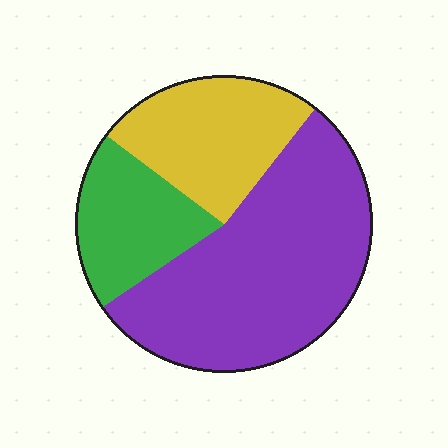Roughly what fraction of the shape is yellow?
Yellow covers 25% of the shape.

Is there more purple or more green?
Purple.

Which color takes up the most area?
Purple, at roughly 55%.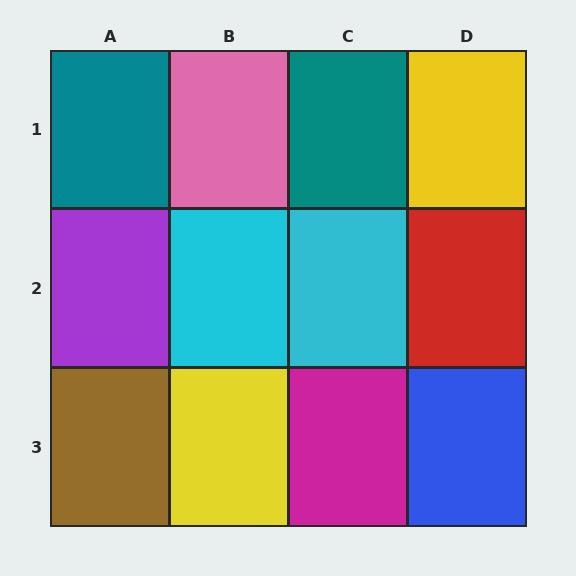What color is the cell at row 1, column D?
Yellow.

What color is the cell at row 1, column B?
Pink.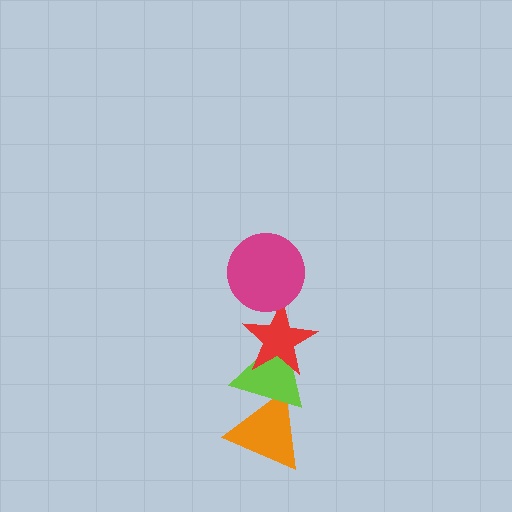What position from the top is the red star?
The red star is 2nd from the top.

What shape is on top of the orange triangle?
The lime triangle is on top of the orange triangle.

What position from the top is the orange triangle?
The orange triangle is 4th from the top.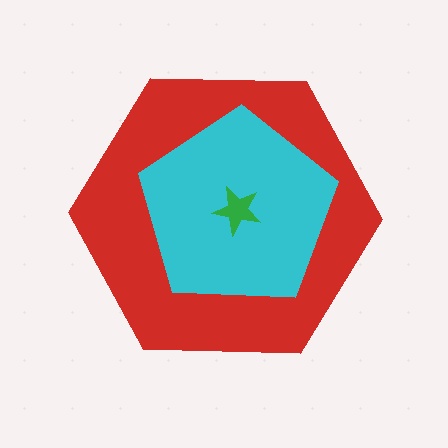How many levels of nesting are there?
3.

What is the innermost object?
The green star.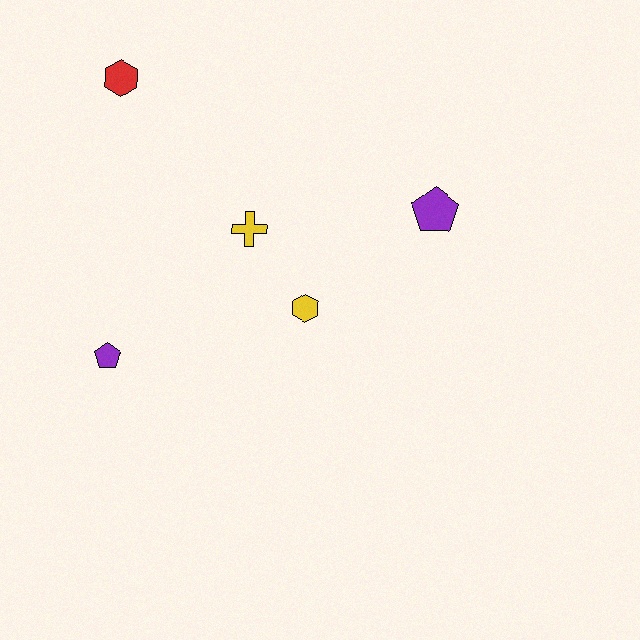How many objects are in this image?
There are 5 objects.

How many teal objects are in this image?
There are no teal objects.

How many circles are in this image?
There are no circles.